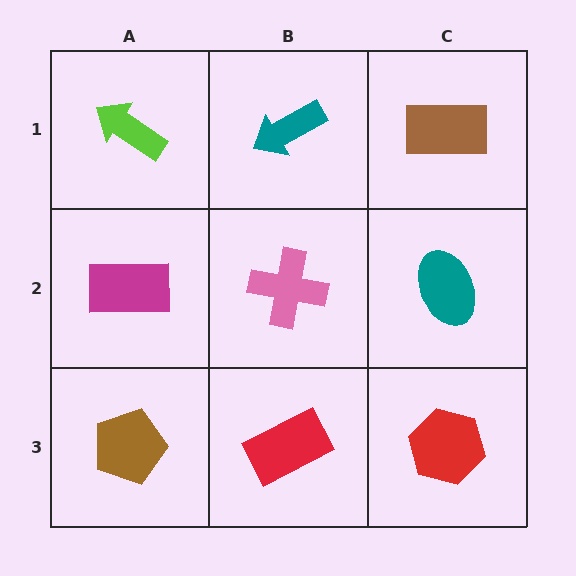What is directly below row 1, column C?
A teal ellipse.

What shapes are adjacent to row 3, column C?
A teal ellipse (row 2, column C), a red rectangle (row 3, column B).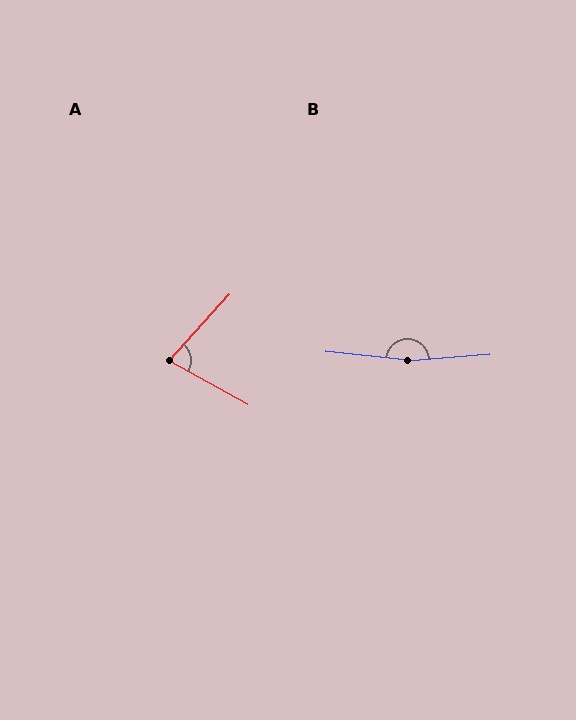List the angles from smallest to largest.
A (77°), B (169°).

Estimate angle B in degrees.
Approximately 169 degrees.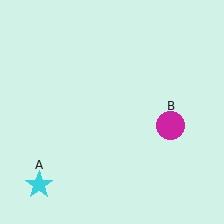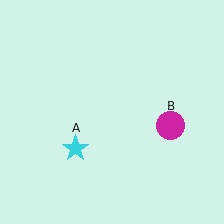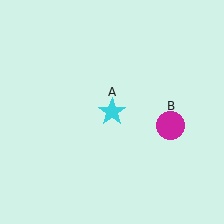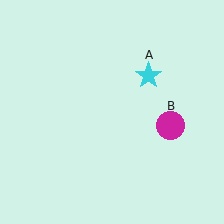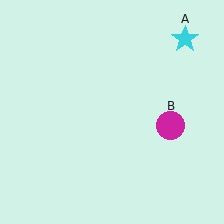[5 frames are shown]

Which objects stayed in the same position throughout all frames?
Magenta circle (object B) remained stationary.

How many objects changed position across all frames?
1 object changed position: cyan star (object A).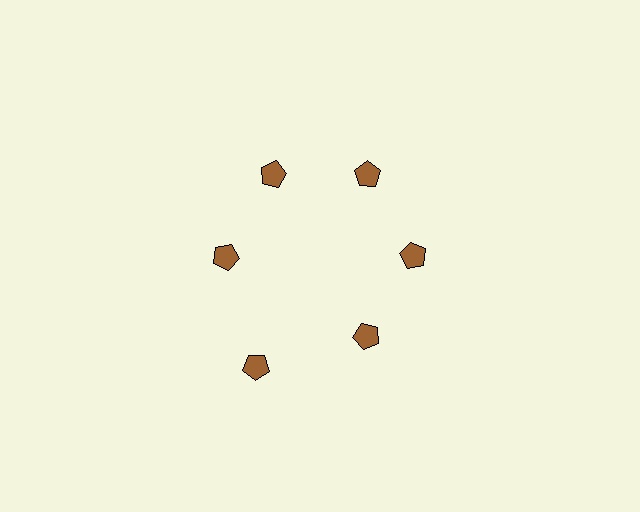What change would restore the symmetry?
The symmetry would be restored by moving it inward, back onto the ring so that all 6 pentagons sit at equal angles and equal distance from the center.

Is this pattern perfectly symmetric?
No. The 6 brown pentagons are arranged in a ring, but one element near the 7 o'clock position is pushed outward from the center, breaking the 6-fold rotational symmetry.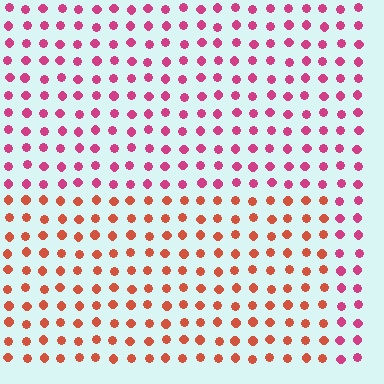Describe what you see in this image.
The image is filled with small magenta elements in a uniform arrangement. A rectangle-shaped region is visible where the elements are tinted to a slightly different hue, forming a subtle color boundary.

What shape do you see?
I see a rectangle.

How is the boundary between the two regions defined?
The boundary is defined purely by a slight shift in hue (about 39 degrees). Spacing, size, and orientation are identical on both sides.